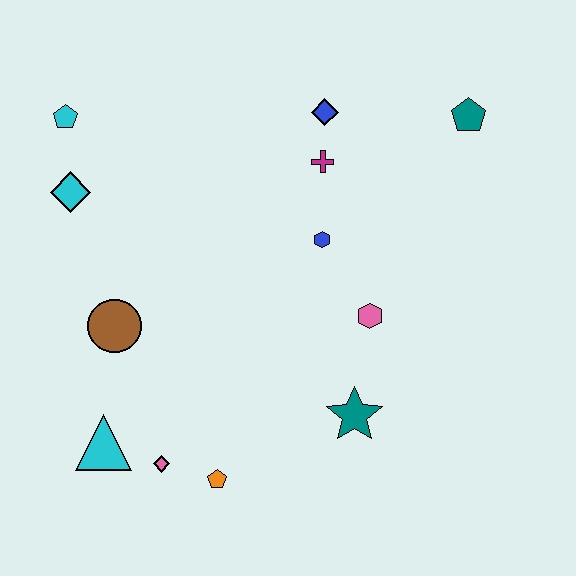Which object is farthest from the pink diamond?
The teal pentagon is farthest from the pink diamond.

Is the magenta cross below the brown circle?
No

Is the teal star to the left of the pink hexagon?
Yes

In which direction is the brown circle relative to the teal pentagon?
The brown circle is to the left of the teal pentagon.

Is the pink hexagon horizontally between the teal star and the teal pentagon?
Yes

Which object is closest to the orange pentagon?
The pink diamond is closest to the orange pentagon.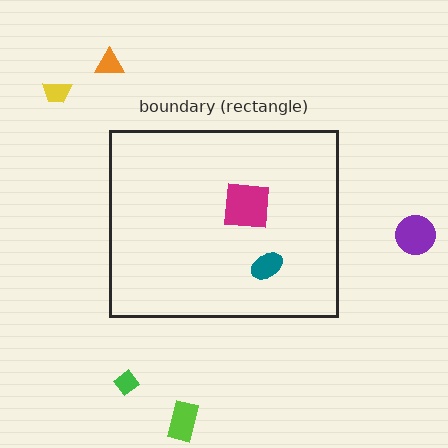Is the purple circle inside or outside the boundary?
Outside.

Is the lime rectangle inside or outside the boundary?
Outside.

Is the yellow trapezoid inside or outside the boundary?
Outside.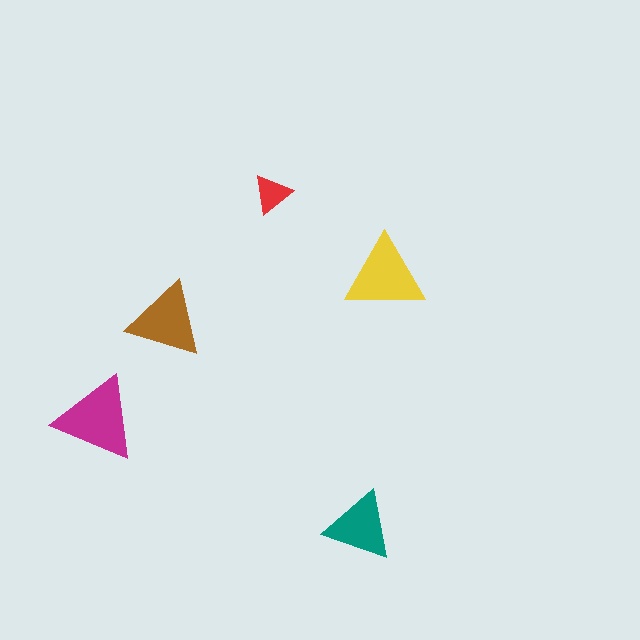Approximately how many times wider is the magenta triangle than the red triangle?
About 2 times wider.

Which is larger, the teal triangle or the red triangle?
The teal one.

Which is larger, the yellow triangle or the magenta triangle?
The magenta one.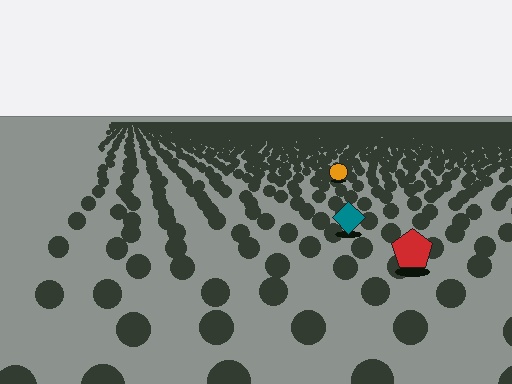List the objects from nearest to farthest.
From nearest to farthest: the red pentagon, the teal diamond, the orange circle.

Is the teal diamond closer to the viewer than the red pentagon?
No. The red pentagon is closer — you can tell from the texture gradient: the ground texture is coarser near it.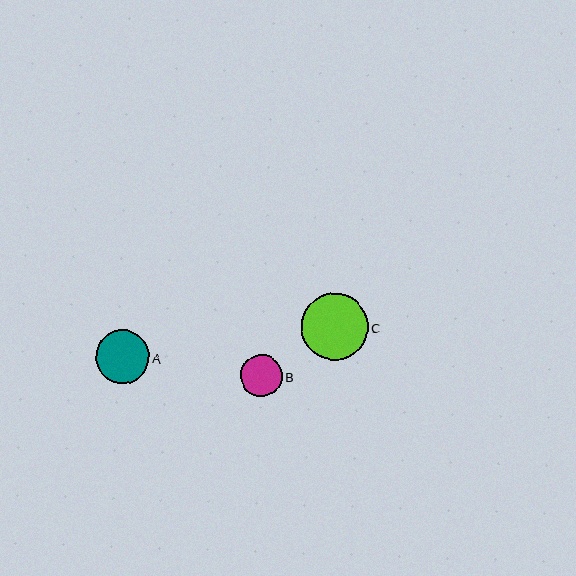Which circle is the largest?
Circle C is the largest with a size of approximately 67 pixels.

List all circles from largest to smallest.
From largest to smallest: C, A, B.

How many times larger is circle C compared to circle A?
Circle C is approximately 1.3 times the size of circle A.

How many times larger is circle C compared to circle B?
Circle C is approximately 1.6 times the size of circle B.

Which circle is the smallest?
Circle B is the smallest with a size of approximately 42 pixels.